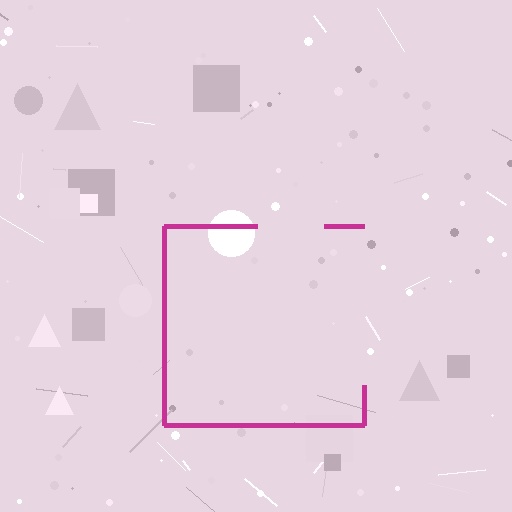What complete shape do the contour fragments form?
The contour fragments form a square.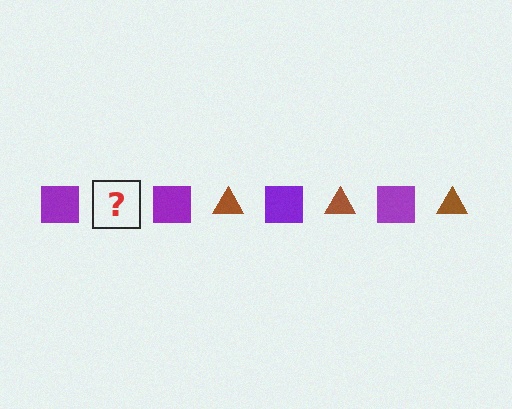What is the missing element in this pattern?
The missing element is a brown triangle.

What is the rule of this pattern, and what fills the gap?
The rule is that the pattern alternates between purple square and brown triangle. The gap should be filled with a brown triangle.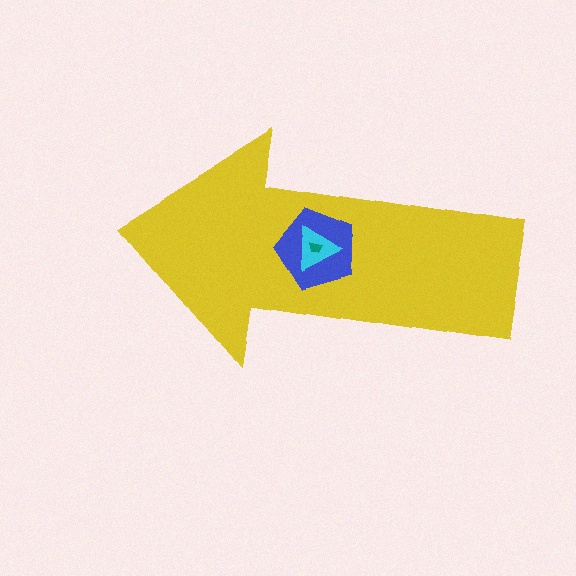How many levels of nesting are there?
4.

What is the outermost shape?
The yellow arrow.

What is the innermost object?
The teal trapezoid.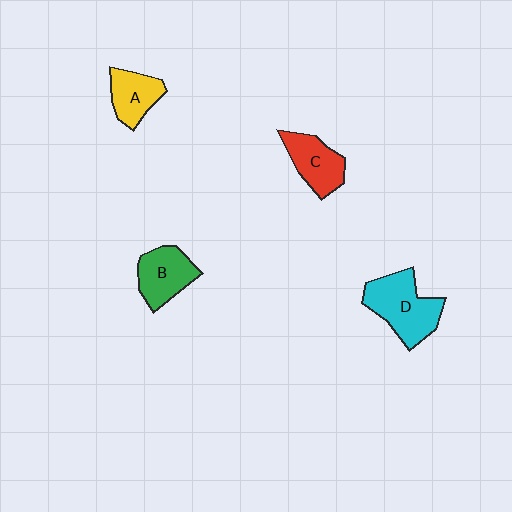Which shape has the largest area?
Shape D (cyan).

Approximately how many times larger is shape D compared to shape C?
Approximately 1.4 times.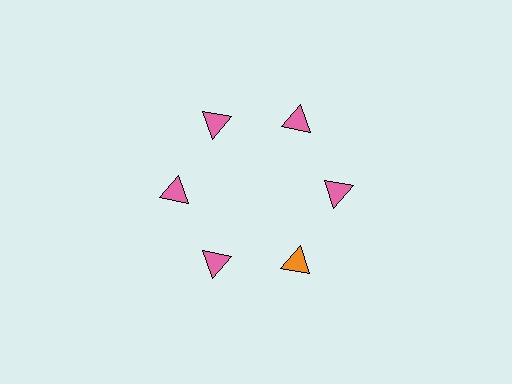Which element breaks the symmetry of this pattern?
The orange triangle at roughly the 5 o'clock position breaks the symmetry. All other shapes are pink triangles.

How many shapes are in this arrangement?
There are 6 shapes arranged in a ring pattern.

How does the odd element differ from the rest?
It has a different color: orange instead of pink.